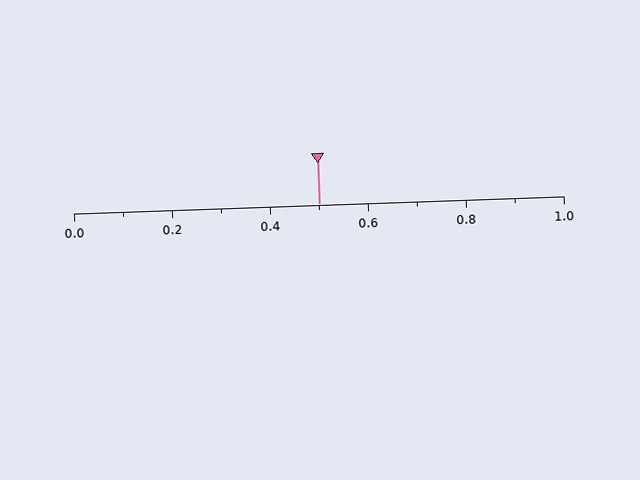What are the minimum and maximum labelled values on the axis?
The axis runs from 0.0 to 1.0.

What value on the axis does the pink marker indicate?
The marker indicates approximately 0.5.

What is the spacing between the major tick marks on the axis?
The major ticks are spaced 0.2 apart.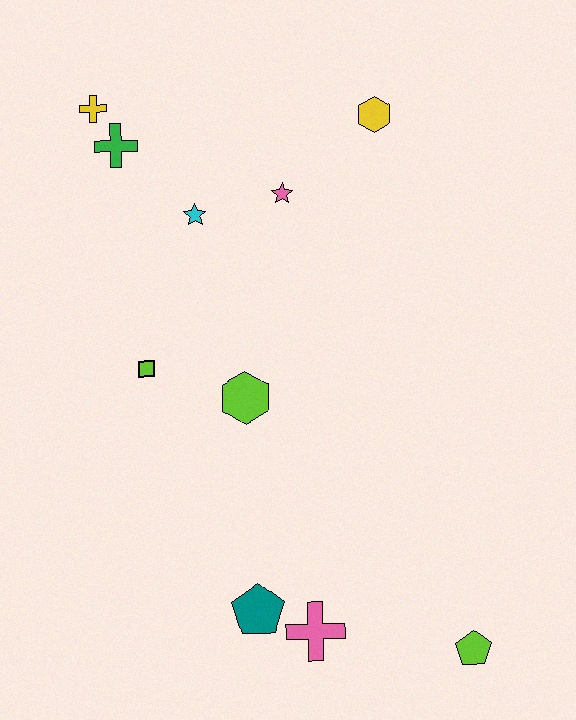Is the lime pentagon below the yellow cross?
Yes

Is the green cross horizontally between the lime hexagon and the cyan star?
No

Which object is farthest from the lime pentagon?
The yellow cross is farthest from the lime pentagon.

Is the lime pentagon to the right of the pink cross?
Yes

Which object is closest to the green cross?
The yellow cross is closest to the green cross.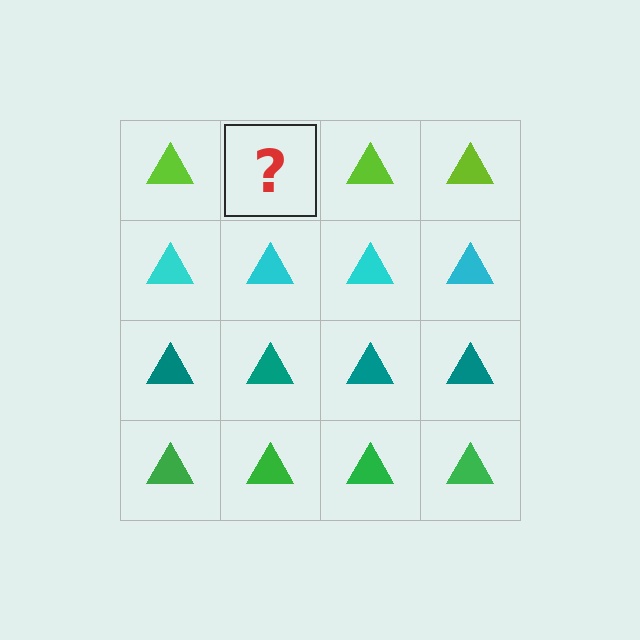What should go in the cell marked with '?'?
The missing cell should contain a lime triangle.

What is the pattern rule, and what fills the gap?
The rule is that each row has a consistent color. The gap should be filled with a lime triangle.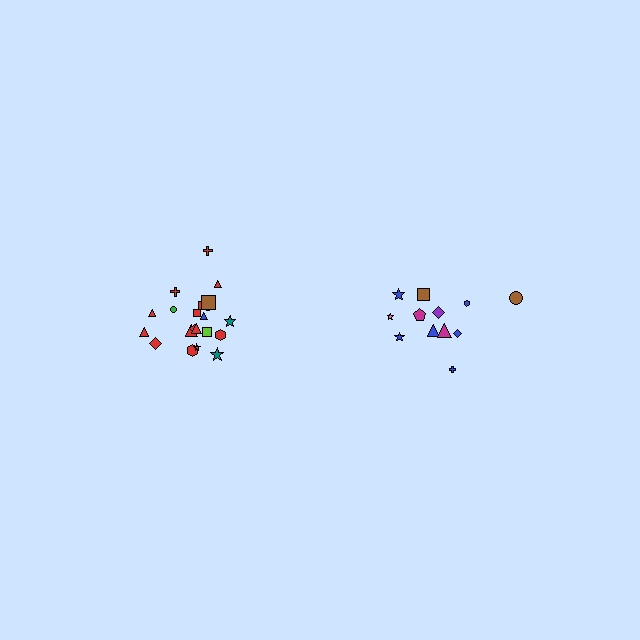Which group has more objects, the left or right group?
The left group.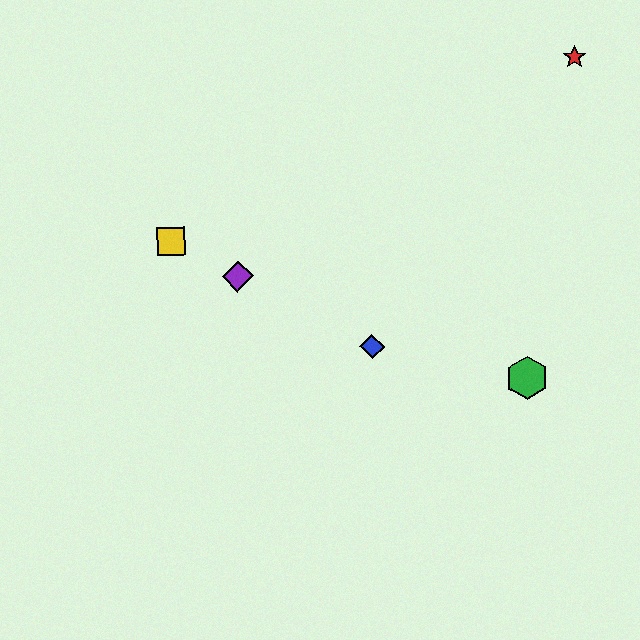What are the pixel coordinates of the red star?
The red star is at (575, 57).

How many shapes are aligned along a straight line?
3 shapes (the blue diamond, the yellow square, the purple diamond) are aligned along a straight line.